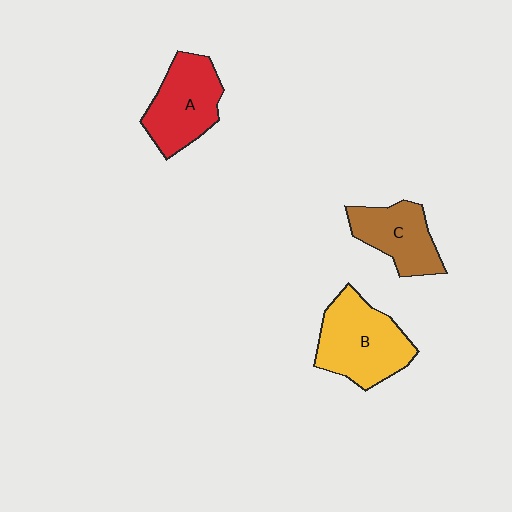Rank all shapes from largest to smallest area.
From largest to smallest: B (yellow), A (red), C (brown).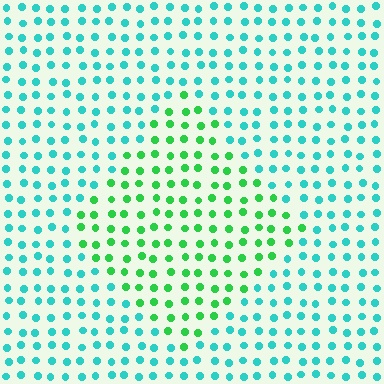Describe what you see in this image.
The image is filled with small cyan elements in a uniform arrangement. A diamond-shaped region is visible where the elements are tinted to a slightly different hue, forming a subtle color boundary.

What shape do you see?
I see a diamond.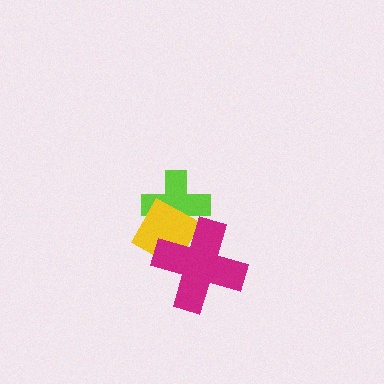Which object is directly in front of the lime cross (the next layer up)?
The yellow diamond is directly in front of the lime cross.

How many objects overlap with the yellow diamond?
2 objects overlap with the yellow diamond.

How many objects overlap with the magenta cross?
2 objects overlap with the magenta cross.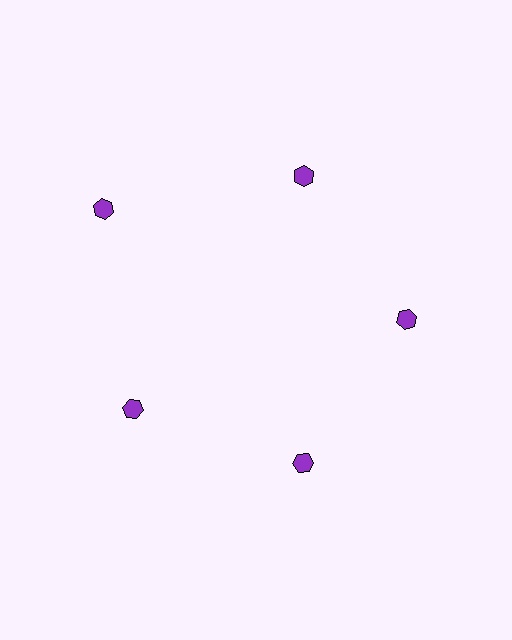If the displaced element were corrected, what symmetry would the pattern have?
It would have 5-fold rotational symmetry — the pattern would map onto itself every 72 degrees.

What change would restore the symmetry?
The symmetry would be restored by moving it inward, back onto the ring so that all 5 hexagons sit at equal angles and equal distance from the center.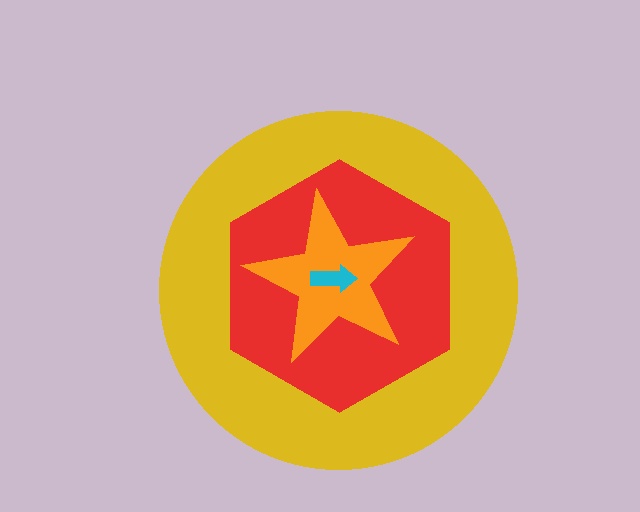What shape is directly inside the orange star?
The cyan arrow.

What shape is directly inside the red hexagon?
The orange star.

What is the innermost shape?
The cyan arrow.